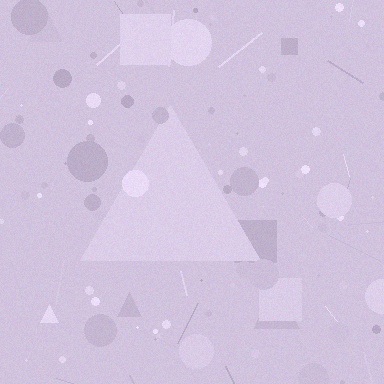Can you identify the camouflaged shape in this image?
The camouflaged shape is a triangle.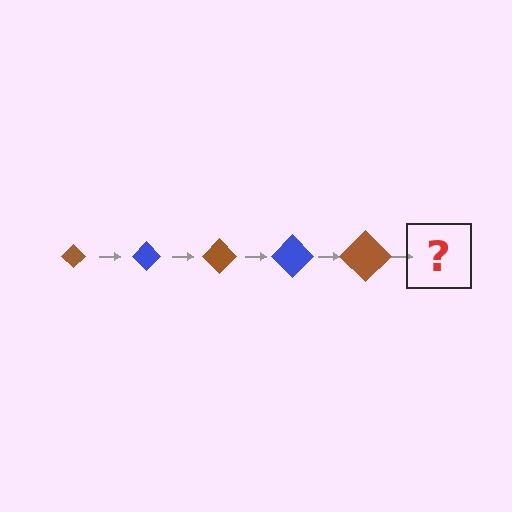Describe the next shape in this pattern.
It should be a blue diamond, larger than the previous one.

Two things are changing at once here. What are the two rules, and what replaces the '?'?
The two rules are that the diamond grows larger each step and the color cycles through brown and blue. The '?' should be a blue diamond, larger than the previous one.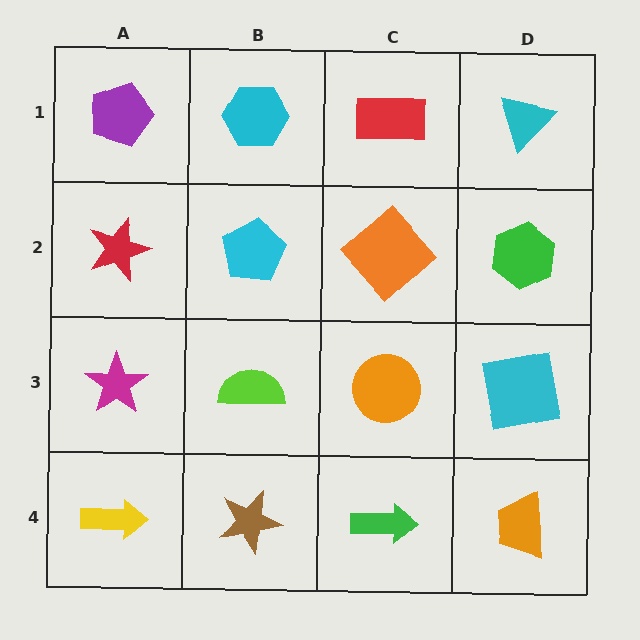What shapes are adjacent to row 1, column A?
A red star (row 2, column A), a cyan hexagon (row 1, column B).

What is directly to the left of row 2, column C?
A cyan pentagon.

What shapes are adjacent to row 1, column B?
A cyan pentagon (row 2, column B), a purple pentagon (row 1, column A), a red rectangle (row 1, column C).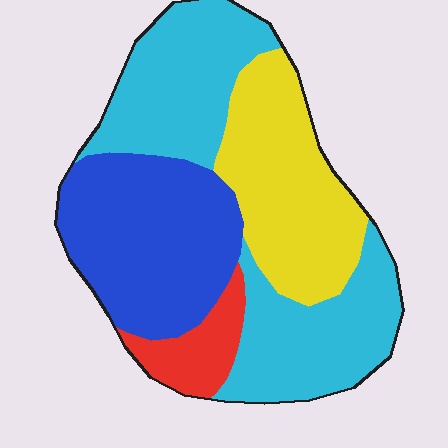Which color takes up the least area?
Red, at roughly 10%.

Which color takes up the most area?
Cyan, at roughly 40%.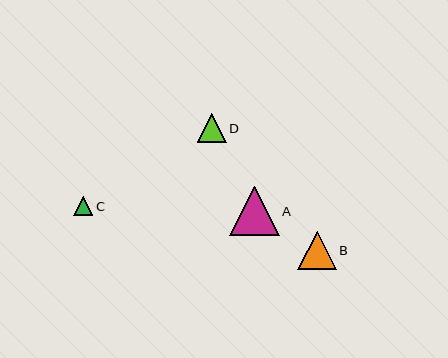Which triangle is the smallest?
Triangle C is the smallest with a size of approximately 19 pixels.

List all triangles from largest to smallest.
From largest to smallest: A, B, D, C.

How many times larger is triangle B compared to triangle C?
Triangle B is approximately 2.0 times the size of triangle C.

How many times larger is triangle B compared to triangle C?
Triangle B is approximately 2.0 times the size of triangle C.